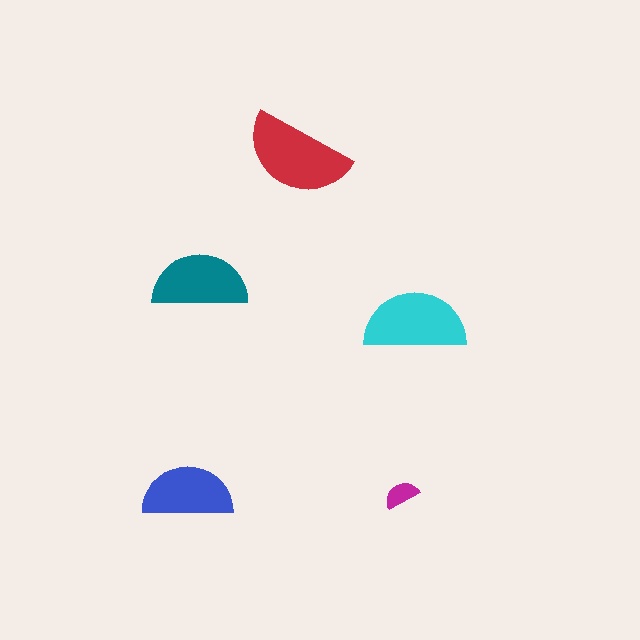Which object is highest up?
The red semicircle is topmost.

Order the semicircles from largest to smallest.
the red one, the cyan one, the teal one, the blue one, the magenta one.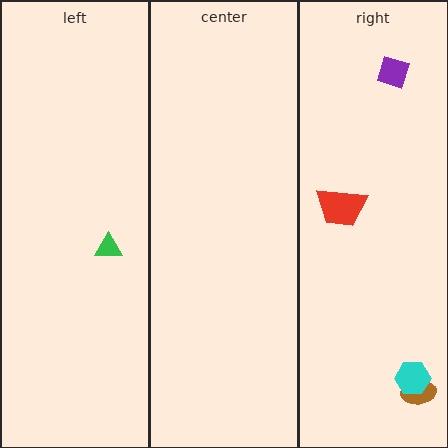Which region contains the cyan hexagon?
The right region.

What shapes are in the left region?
The green triangle.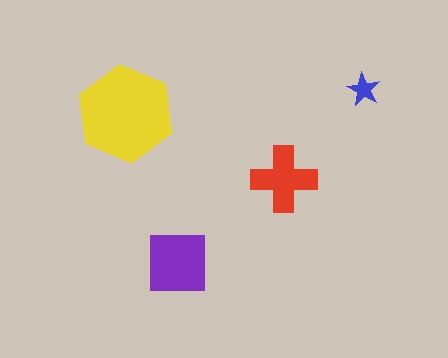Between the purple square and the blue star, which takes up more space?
The purple square.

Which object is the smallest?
The blue star.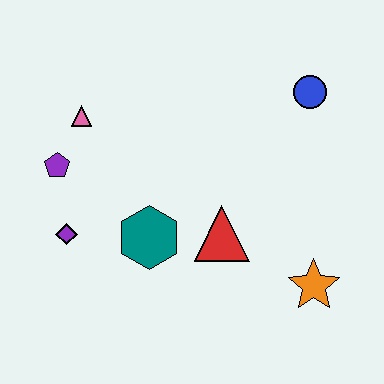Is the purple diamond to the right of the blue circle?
No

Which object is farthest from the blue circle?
The purple diamond is farthest from the blue circle.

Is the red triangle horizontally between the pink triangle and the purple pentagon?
No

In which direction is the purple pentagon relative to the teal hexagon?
The purple pentagon is to the left of the teal hexagon.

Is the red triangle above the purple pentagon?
No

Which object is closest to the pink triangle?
The purple pentagon is closest to the pink triangle.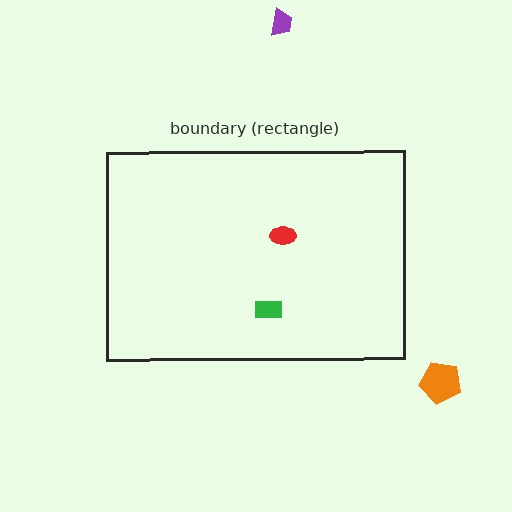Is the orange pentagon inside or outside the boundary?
Outside.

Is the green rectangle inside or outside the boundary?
Inside.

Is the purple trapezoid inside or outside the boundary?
Outside.